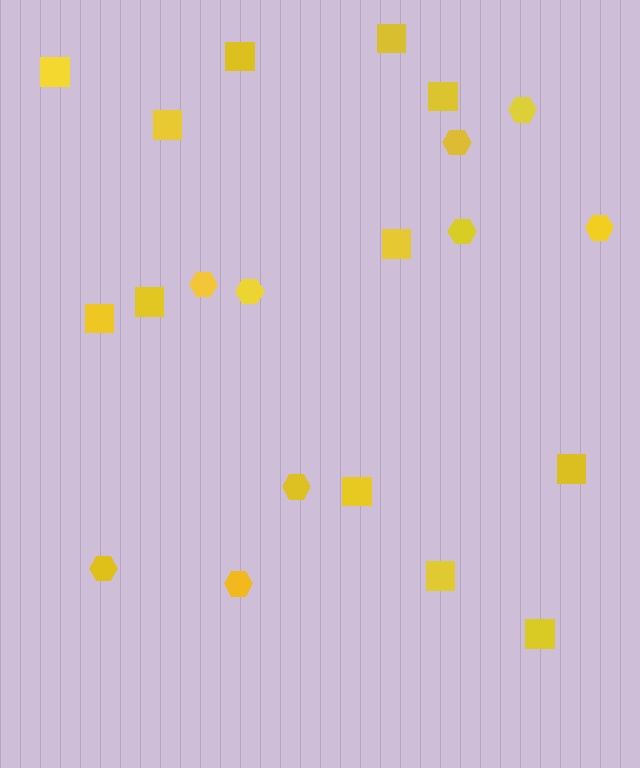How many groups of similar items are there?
There are 2 groups: one group of squares (12) and one group of hexagons (9).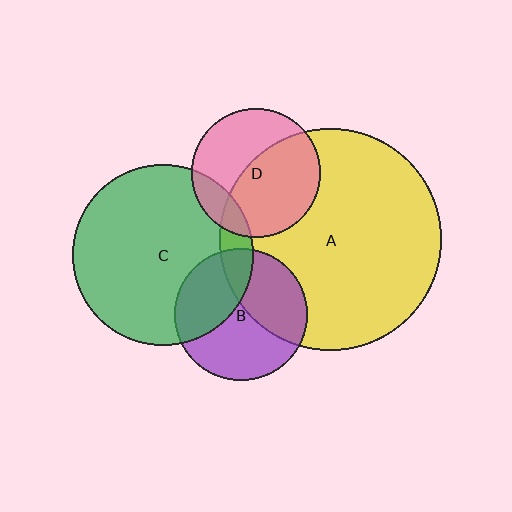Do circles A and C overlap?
Yes.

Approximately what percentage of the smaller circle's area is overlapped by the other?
Approximately 10%.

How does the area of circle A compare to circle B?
Approximately 2.8 times.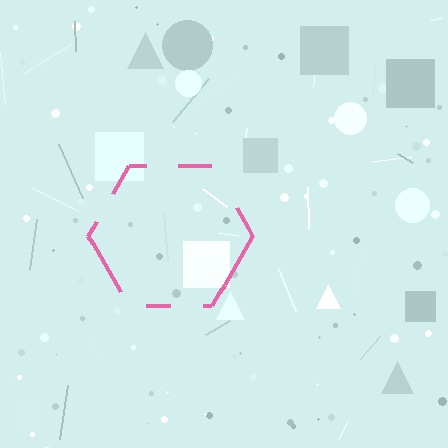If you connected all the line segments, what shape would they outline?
They would outline a hexagon.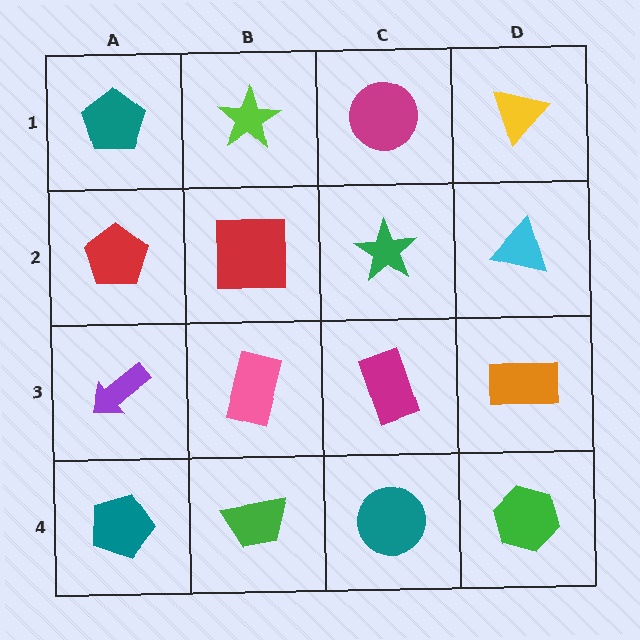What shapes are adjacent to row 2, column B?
A lime star (row 1, column B), a pink rectangle (row 3, column B), a red pentagon (row 2, column A), a green star (row 2, column C).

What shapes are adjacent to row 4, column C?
A magenta rectangle (row 3, column C), a green trapezoid (row 4, column B), a green hexagon (row 4, column D).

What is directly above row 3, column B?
A red square.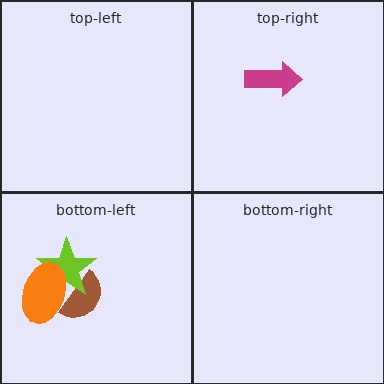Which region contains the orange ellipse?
The bottom-left region.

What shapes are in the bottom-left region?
The brown semicircle, the lime star, the orange ellipse.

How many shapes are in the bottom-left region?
3.